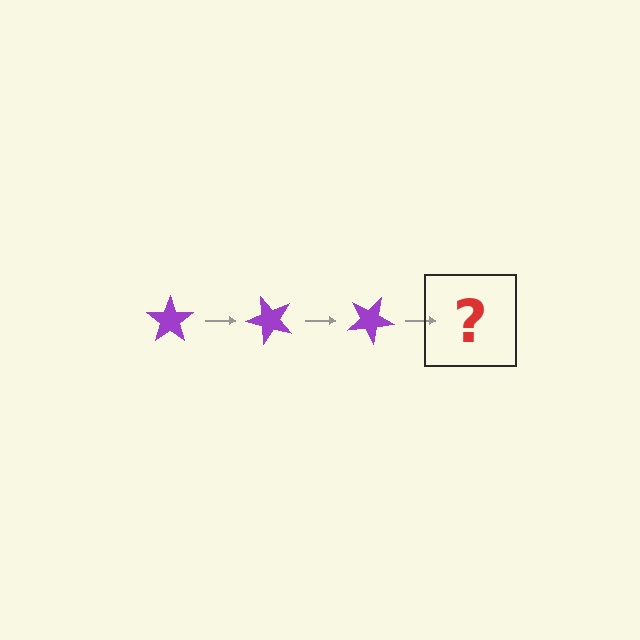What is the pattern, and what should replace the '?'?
The pattern is that the star rotates 50 degrees each step. The '?' should be a purple star rotated 150 degrees.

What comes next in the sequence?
The next element should be a purple star rotated 150 degrees.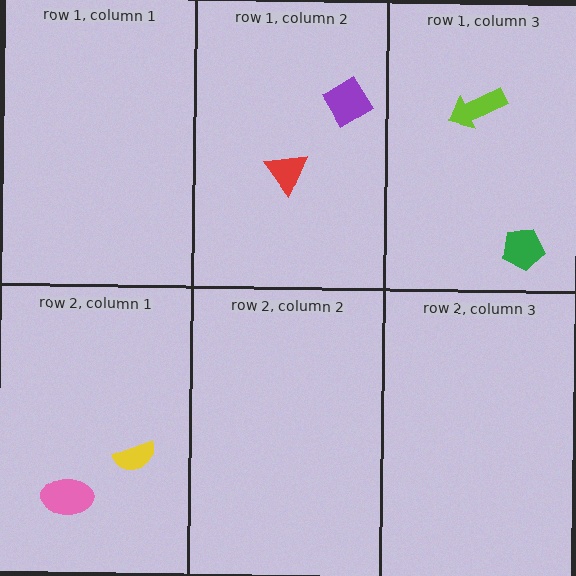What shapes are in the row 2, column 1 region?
The pink ellipse, the yellow semicircle.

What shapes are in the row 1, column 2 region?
The purple diamond, the red triangle.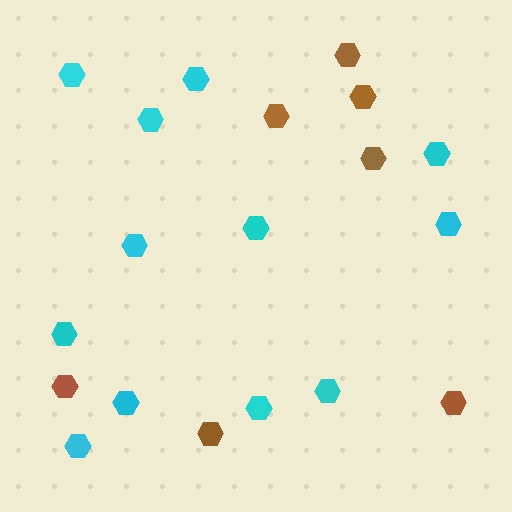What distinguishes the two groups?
There are 2 groups: one group of brown hexagons (7) and one group of cyan hexagons (12).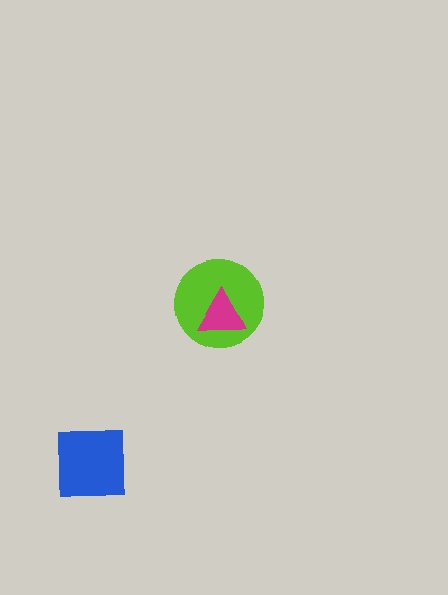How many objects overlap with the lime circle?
1 object overlaps with the lime circle.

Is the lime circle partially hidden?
Yes, it is partially covered by another shape.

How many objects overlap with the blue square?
0 objects overlap with the blue square.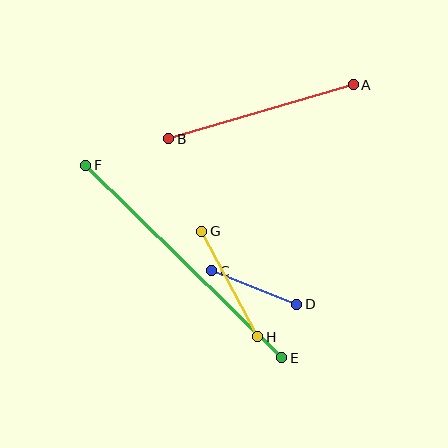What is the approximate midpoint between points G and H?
The midpoint is at approximately (230, 284) pixels.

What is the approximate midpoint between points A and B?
The midpoint is at approximately (261, 112) pixels.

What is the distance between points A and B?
The distance is approximately 192 pixels.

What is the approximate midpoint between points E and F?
The midpoint is at approximately (184, 261) pixels.